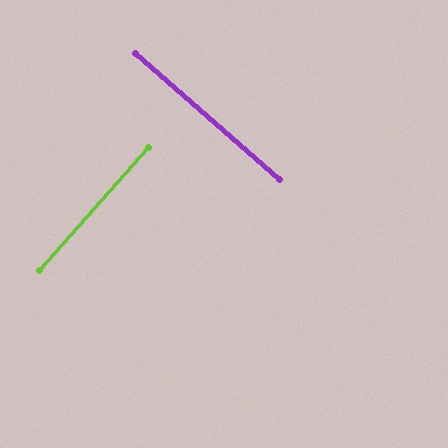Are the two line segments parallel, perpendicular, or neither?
Perpendicular — they meet at approximately 90°.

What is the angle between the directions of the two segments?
Approximately 90 degrees.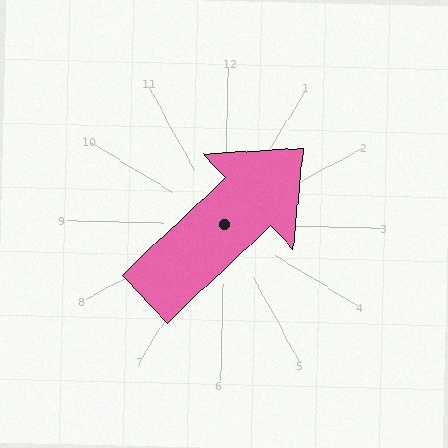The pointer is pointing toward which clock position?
Roughly 2 o'clock.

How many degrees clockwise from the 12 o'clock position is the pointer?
Approximately 45 degrees.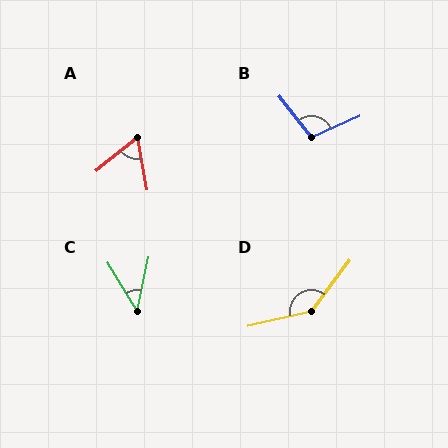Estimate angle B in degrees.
Approximately 105 degrees.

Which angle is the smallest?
C, at approximately 43 degrees.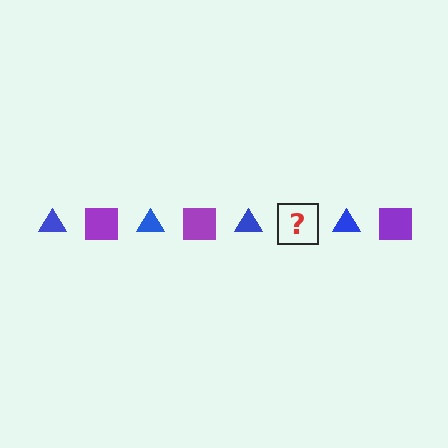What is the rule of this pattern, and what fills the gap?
The rule is that the pattern alternates between blue triangle and purple square. The gap should be filled with a purple square.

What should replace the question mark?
The question mark should be replaced with a purple square.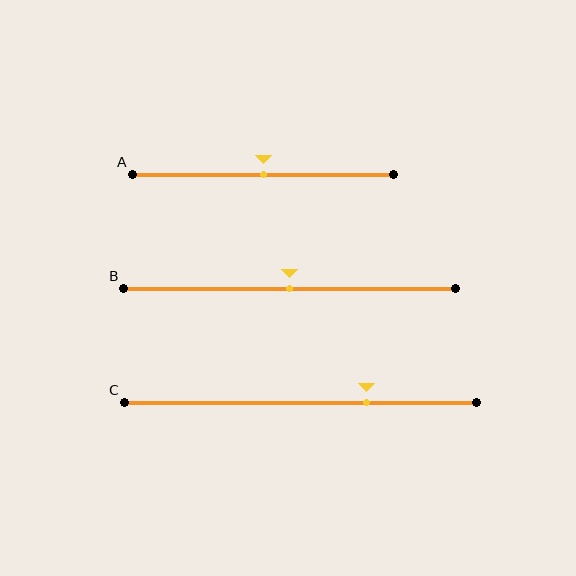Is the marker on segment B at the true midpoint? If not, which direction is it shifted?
Yes, the marker on segment B is at the true midpoint.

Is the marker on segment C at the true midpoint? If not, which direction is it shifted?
No, the marker on segment C is shifted to the right by about 19% of the segment length.